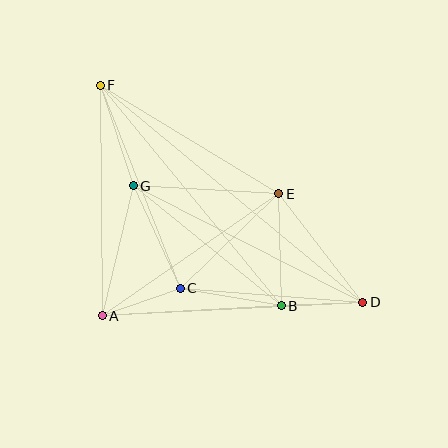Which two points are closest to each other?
Points B and D are closest to each other.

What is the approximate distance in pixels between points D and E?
The distance between D and E is approximately 137 pixels.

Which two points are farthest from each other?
Points D and F are farthest from each other.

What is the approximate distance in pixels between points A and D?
The distance between A and D is approximately 261 pixels.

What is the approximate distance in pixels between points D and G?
The distance between D and G is approximately 257 pixels.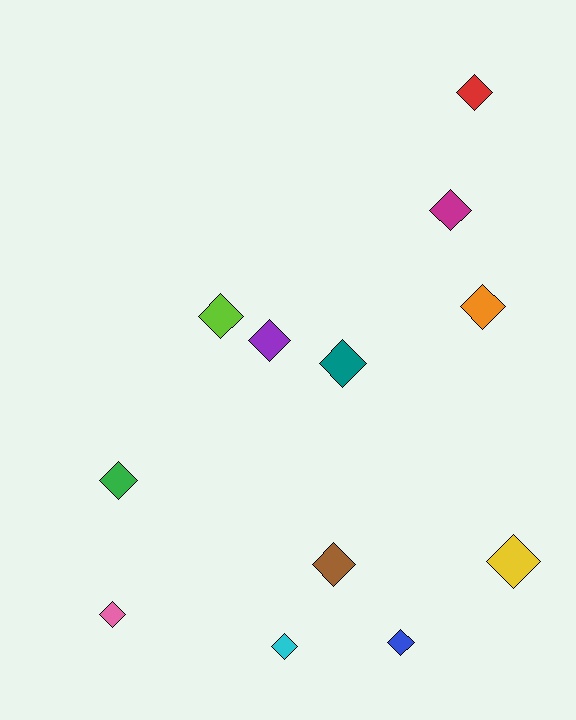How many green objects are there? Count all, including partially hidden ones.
There is 1 green object.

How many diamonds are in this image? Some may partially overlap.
There are 12 diamonds.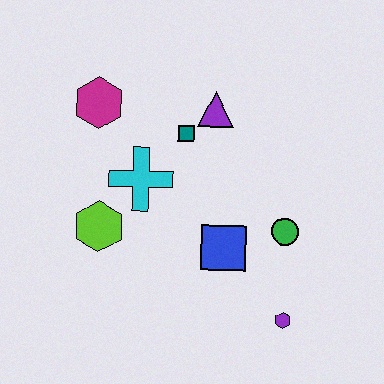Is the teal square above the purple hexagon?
Yes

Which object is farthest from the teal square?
The purple hexagon is farthest from the teal square.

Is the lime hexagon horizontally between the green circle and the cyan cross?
No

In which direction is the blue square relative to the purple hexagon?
The blue square is above the purple hexagon.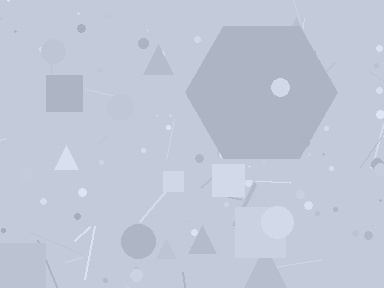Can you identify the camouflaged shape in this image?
The camouflaged shape is a hexagon.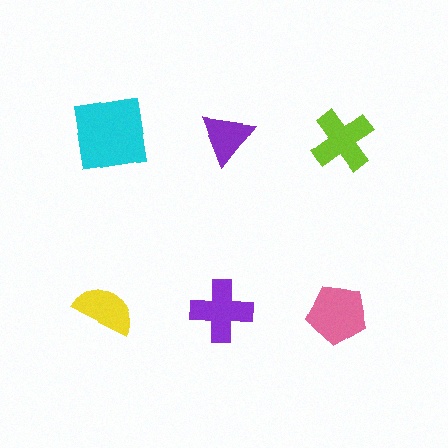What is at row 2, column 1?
A yellow semicircle.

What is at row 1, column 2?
A purple triangle.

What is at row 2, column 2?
A purple cross.